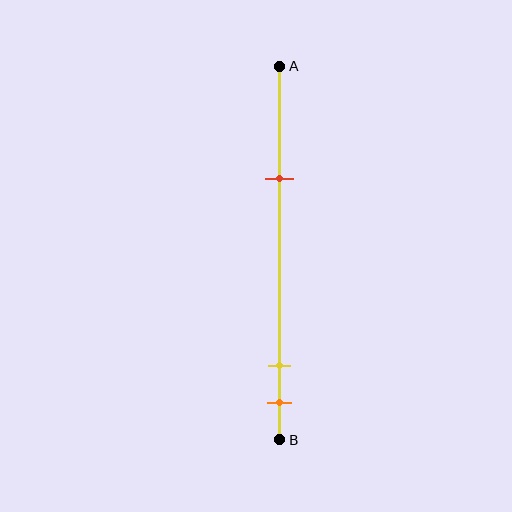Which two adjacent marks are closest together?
The yellow and orange marks are the closest adjacent pair.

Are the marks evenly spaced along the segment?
No, the marks are not evenly spaced.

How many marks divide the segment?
There are 3 marks dividing the segment.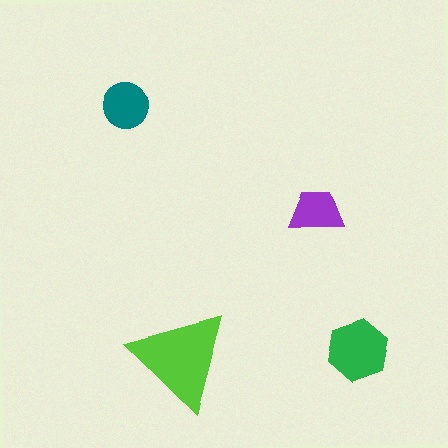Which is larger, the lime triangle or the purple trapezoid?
The lime triangle.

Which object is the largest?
The lime triangle.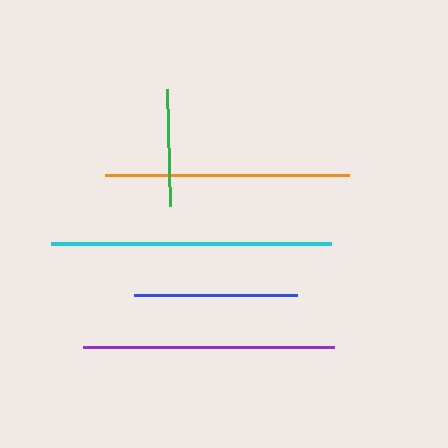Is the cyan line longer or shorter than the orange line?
The cyan line is longer than the orange line.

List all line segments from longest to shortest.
From longest to shortest: cyan, purple, orange, blue, green.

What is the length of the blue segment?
The blue segment is approximately 163 pixels long.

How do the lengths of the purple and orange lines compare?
The purple and orange lines are approximately the same length.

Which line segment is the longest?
The cyan line is the longest at approximately 279 pixels.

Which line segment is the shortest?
The green line is the shortest at approximately 117 pixels.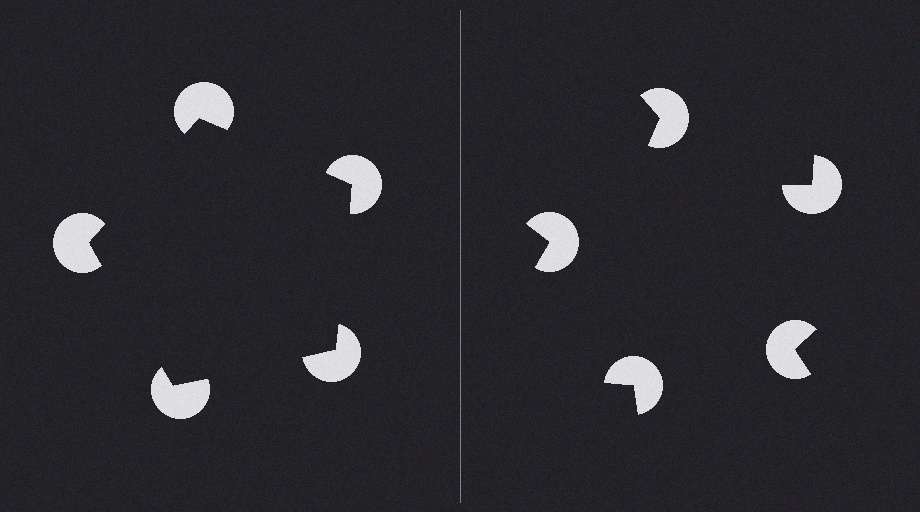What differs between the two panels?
The pac-man discs are positioned identically on both sides; only the wedge orientations differ. On the left they align to a pentagon; on the right they are misaligned.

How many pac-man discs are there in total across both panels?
10 — 5 on each side.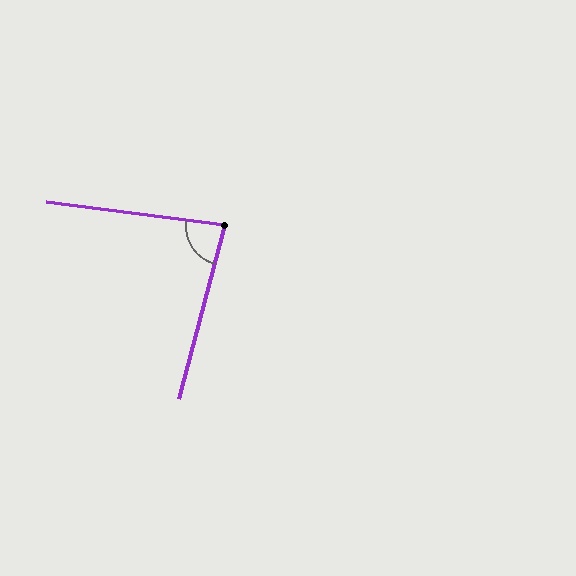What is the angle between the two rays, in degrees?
Approximately 82 degrees.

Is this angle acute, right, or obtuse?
It is acute.